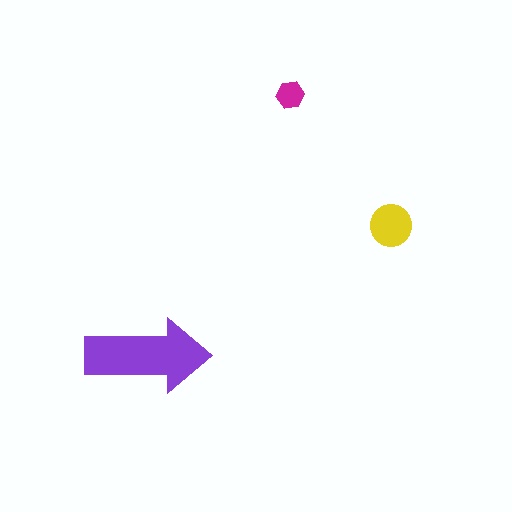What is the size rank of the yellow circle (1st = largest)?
2nd.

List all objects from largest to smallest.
The purple arrow, the yellow circle, the magenta hexagon.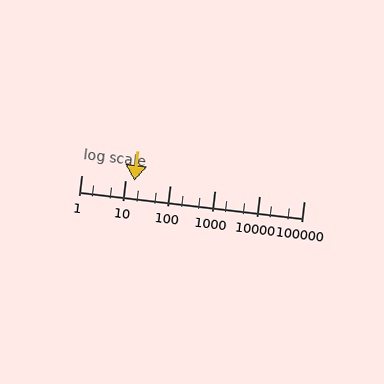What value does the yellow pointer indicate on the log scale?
The pointer indicates approximately 16.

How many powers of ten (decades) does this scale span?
The scale spans 5 decades, from 1 to 100000.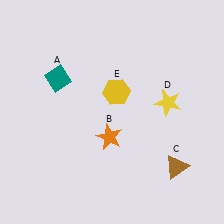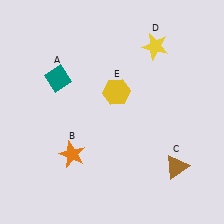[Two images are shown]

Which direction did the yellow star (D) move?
The yellow star (D) moved up.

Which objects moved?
The objects that moved are: the orange star (B), the yellow star (D).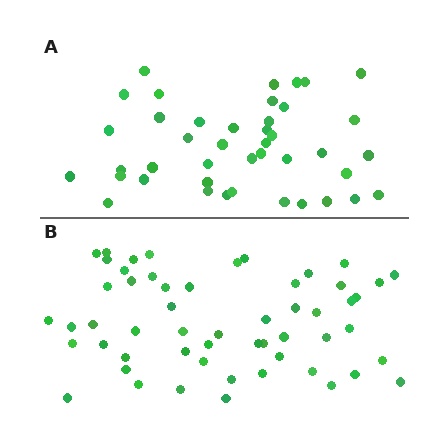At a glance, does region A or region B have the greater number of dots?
Region B (the bottom region) has more dots.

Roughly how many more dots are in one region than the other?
Region B has approximately 15 more dots than region A.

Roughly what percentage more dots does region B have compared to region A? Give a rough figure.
About 30% more.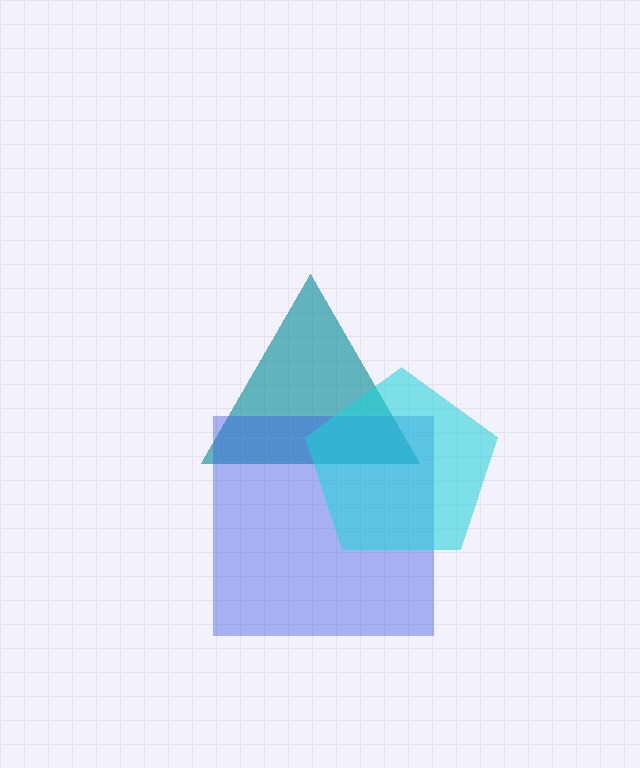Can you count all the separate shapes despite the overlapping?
Yes, there are 3 separate shapes.